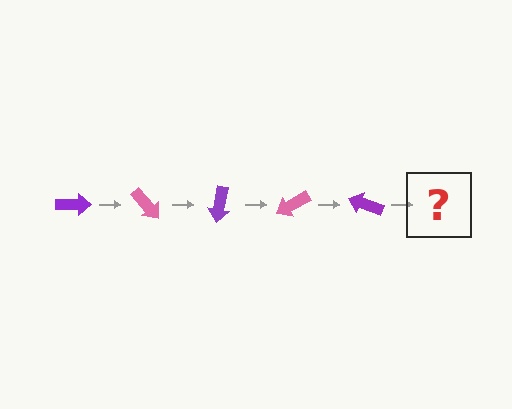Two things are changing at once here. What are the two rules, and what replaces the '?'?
The two rules are that it rotates 50 degrees each step and the color cycles through purple and pink. The '?' should be a pink arrow, rotated 250 degrees from the start.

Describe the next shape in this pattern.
It should be a pink arrow, rotated 250 degrees from the start.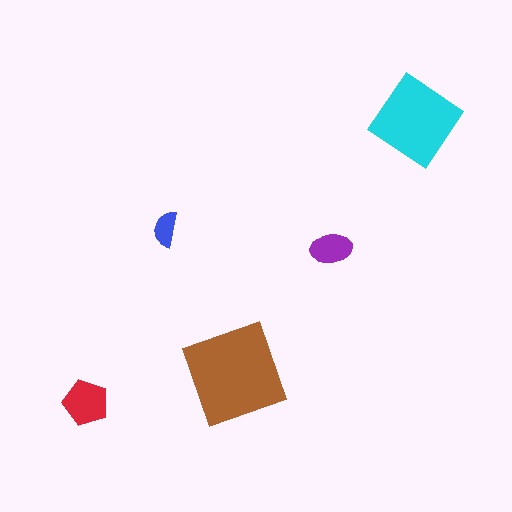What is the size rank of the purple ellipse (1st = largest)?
4th.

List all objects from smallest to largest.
The blue semicircle, the purple ellipse, the red pentagon, the cyan diamond, the brown diamond.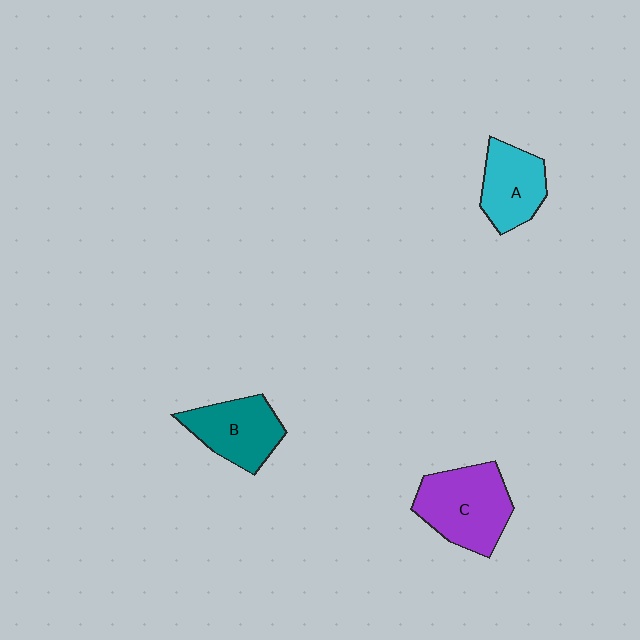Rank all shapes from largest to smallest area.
From largest to smallest: C (purple), B (teal), A (cyan).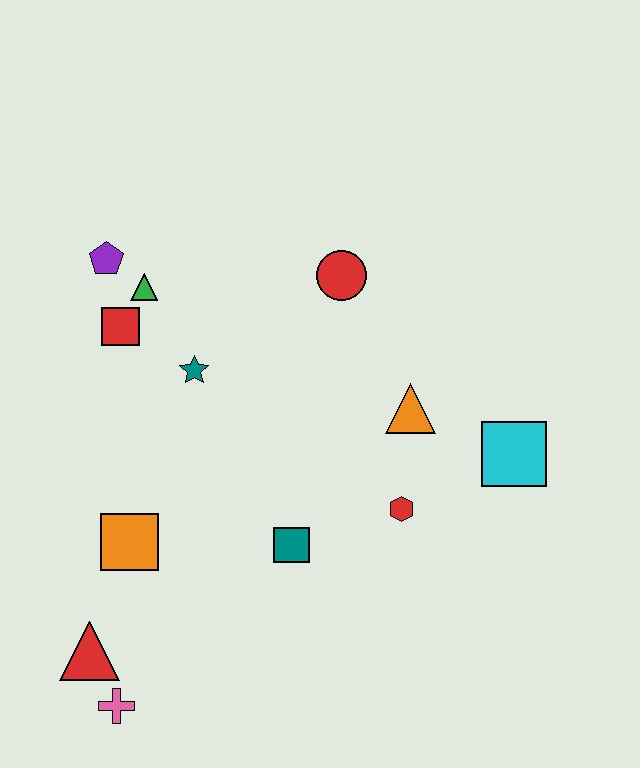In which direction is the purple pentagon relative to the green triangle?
The purple pentagon is to the left of the green triangle.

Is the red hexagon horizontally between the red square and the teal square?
No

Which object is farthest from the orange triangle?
The pink cross is farthest from the orange triangle.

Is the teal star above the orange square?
Yes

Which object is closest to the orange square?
The red triangle is closest to the orange square.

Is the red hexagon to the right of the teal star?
Yes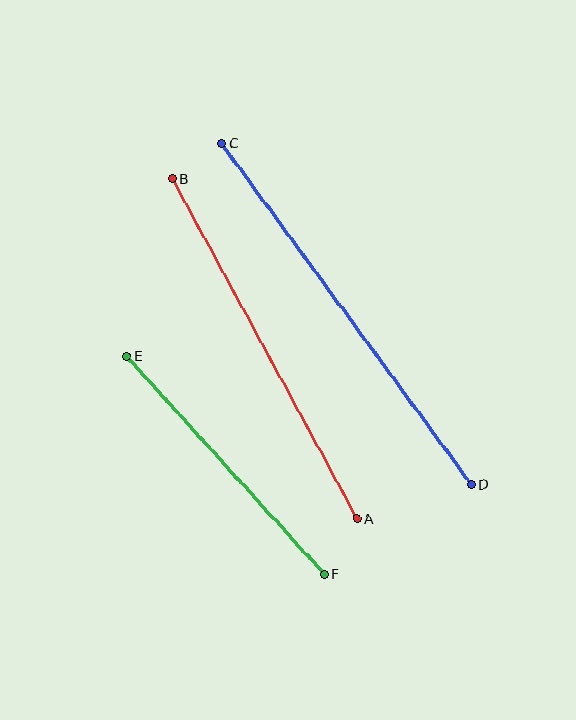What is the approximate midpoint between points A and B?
The midpoint is at approximately (264, 349) pixels.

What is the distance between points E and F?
The distance is approximately 294 pixels.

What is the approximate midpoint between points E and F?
The midpoint is at approximately (226, 465) pixels.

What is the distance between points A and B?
The distance is approximately 387 pixels.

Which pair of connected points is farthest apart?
Points C and D are farthest apart.